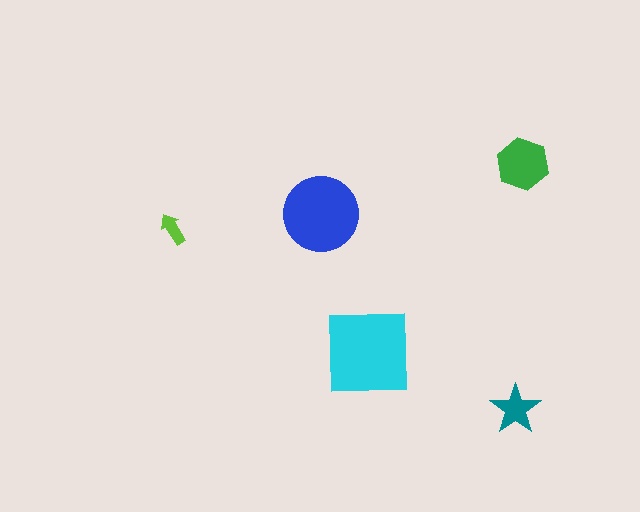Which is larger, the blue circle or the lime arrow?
The blue circle.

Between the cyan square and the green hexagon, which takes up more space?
The cyan square.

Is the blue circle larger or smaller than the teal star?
Larger.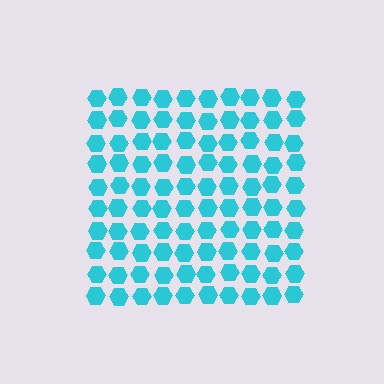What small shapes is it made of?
It is made of small hexagons.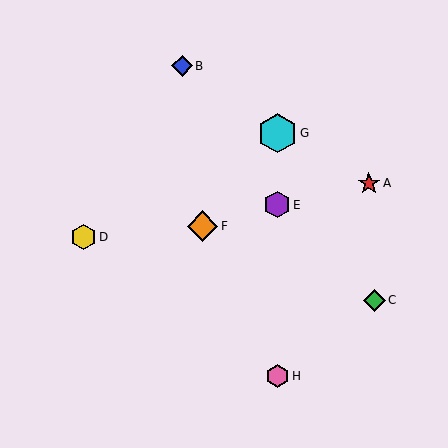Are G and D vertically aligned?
No, G is at x≈277 and D is at x≈83.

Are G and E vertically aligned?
Yes, both are at x≈277.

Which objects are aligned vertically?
Objects E, G, H are aligned vertically.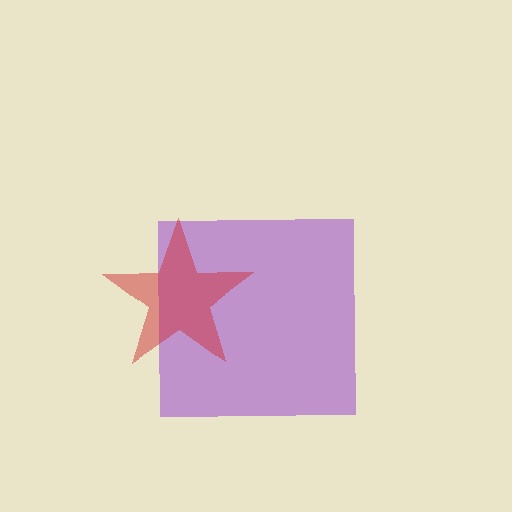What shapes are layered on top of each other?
The layered shapes are: a purple square, a red star.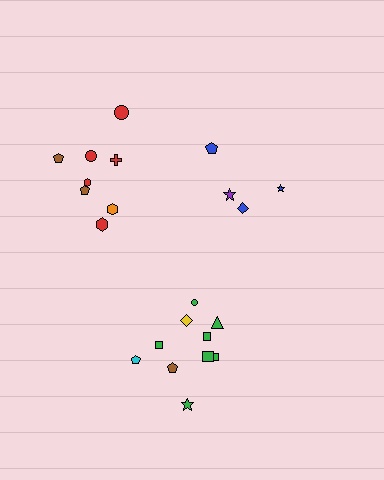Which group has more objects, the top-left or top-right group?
The top-left group.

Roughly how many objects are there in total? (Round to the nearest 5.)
Roughly 20 objects in total.